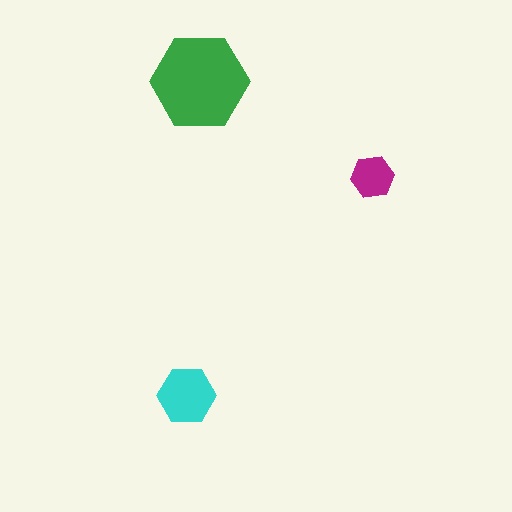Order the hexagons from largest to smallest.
the green one, the cyan one, the magenta one.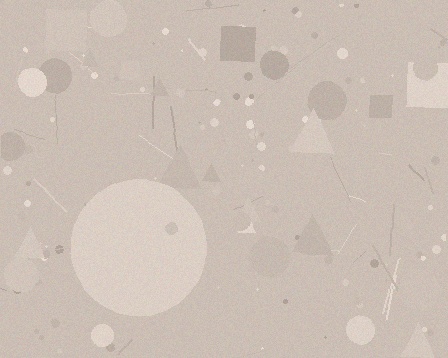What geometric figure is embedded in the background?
A circle is embedded in the background.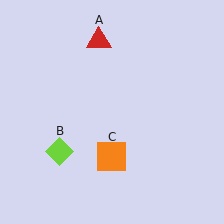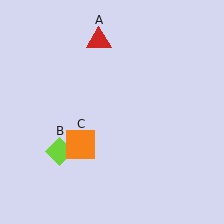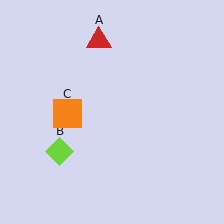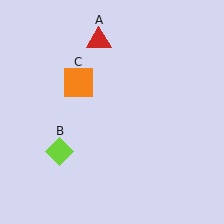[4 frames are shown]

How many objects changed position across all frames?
1 object changed position: orange square (object C).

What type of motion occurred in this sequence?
The orange square (object C) rotated clockwise around the center of the scene.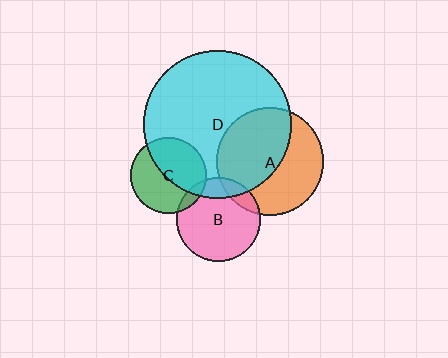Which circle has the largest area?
Circle D (cyan).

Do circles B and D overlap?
Yes.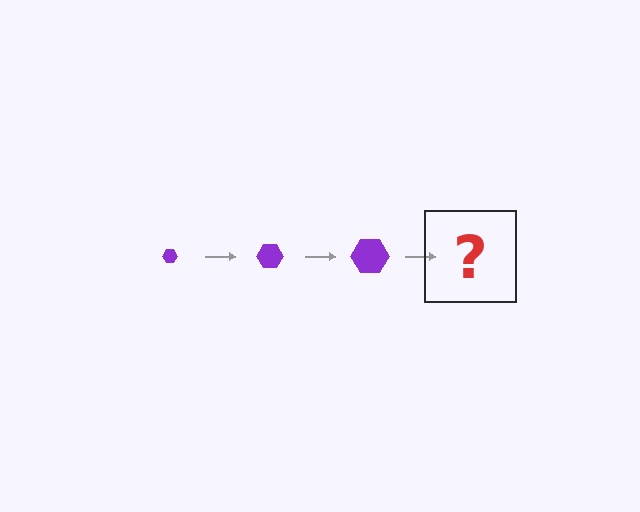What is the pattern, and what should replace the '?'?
The pattern is that the hexagon gets progressively larger each step. The '?' should be a purple hexagon, larger than the previous one.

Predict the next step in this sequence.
The next step is a purple hexagon, larger than the previous one.